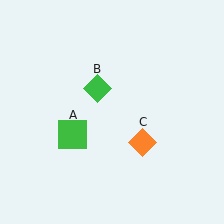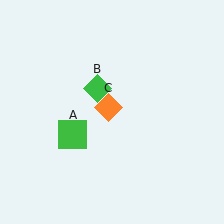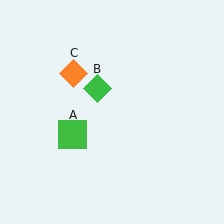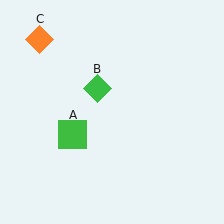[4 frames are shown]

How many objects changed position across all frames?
1 object changed position: orange diamond (object C).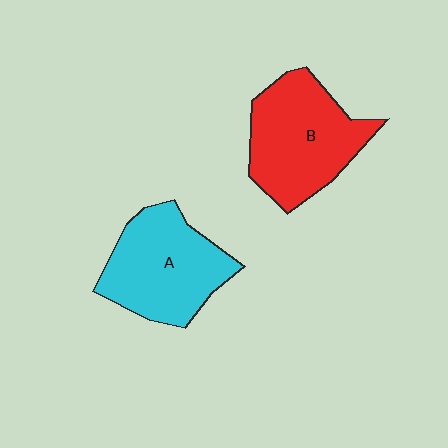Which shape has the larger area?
Shape B (red).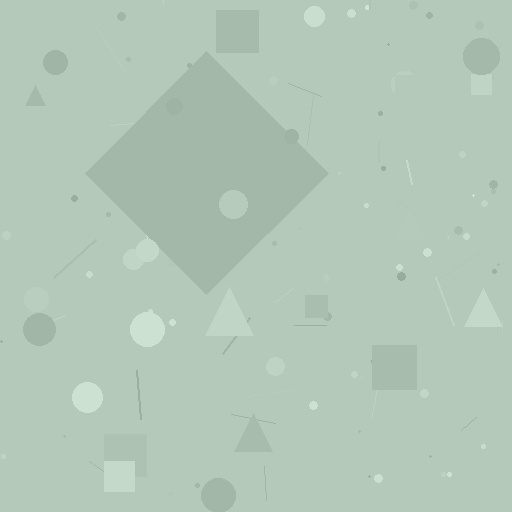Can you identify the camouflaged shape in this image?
The camouflaged shape is a diamond.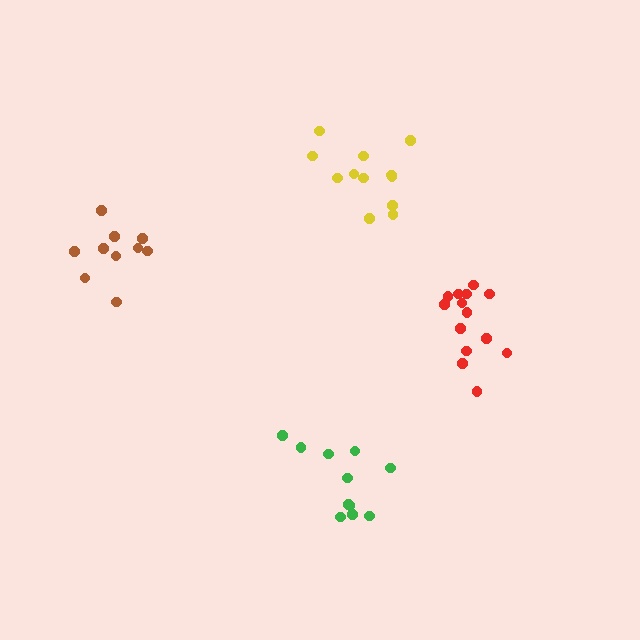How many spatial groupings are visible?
There are 4 spatial groupings.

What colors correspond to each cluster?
The clusters are colored: yellow, red, brown, green.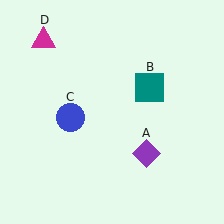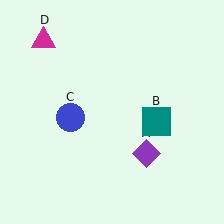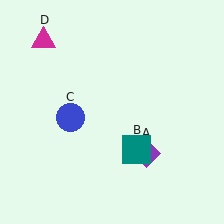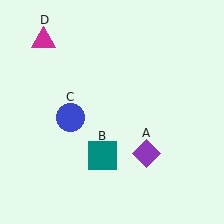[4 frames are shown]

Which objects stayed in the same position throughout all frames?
Purple diamond (object A) and blue circle (object C) and magenta triangle (object D) remained stationary.